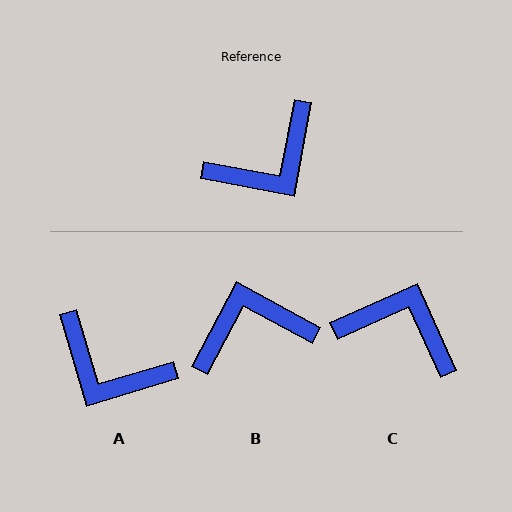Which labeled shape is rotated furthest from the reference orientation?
B, about 162 degrees away.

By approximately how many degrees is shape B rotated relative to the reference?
Approximately 162 degrees counter-clockwise.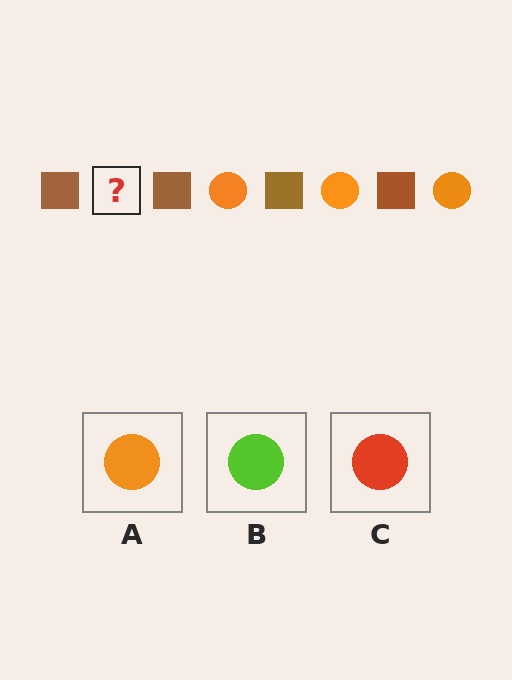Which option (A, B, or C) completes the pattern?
A.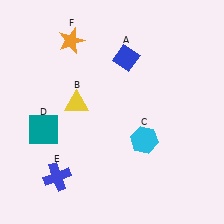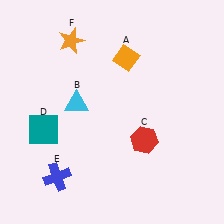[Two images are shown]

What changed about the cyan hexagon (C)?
In Image 1, C is cyan. In Image 2, it changed to red.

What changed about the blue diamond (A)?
In Image 1, A is blue. In Image 2, it changed to orange.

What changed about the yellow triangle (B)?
In Image 1, B is yellow. In Image 2, it changed to cyan.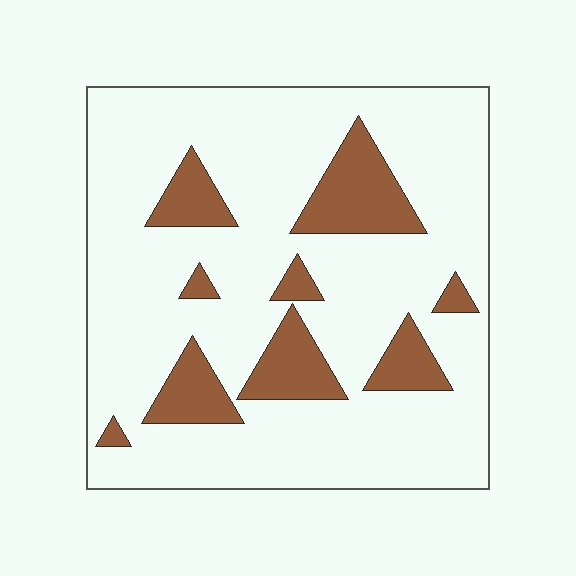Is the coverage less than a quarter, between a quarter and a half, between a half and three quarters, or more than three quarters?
Less than a quarter.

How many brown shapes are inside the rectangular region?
9.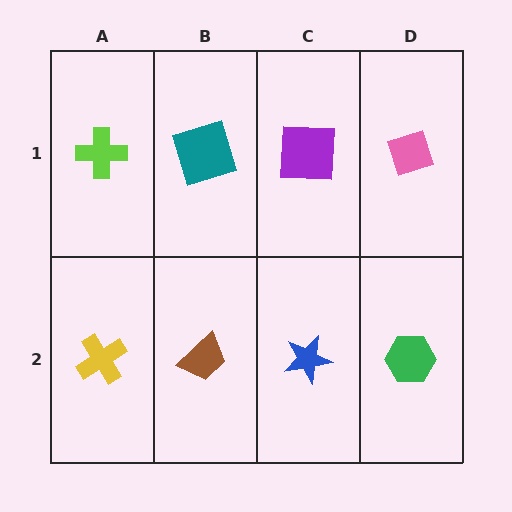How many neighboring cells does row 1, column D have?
2.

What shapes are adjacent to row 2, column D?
A pink diamond (row 1, column D), a blue star (row 2, column C).